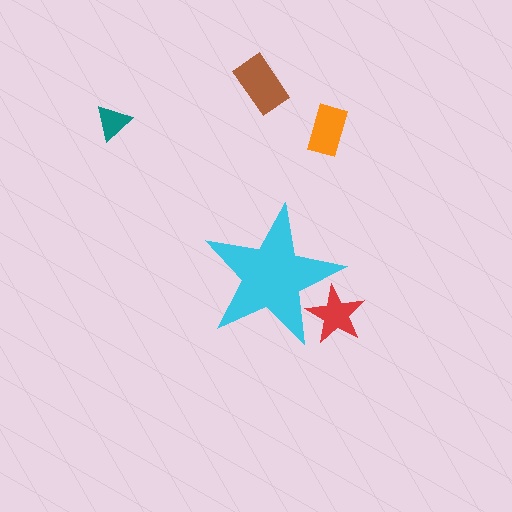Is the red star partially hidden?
Yes, the red star is partially hidden behind the cyan star.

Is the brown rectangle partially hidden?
No, the brown rectangle is fully visible.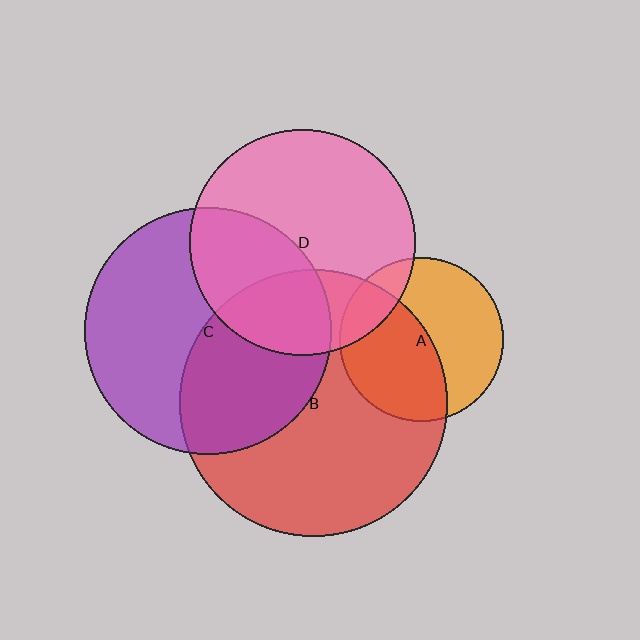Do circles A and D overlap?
Yes.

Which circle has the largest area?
Circle B (red).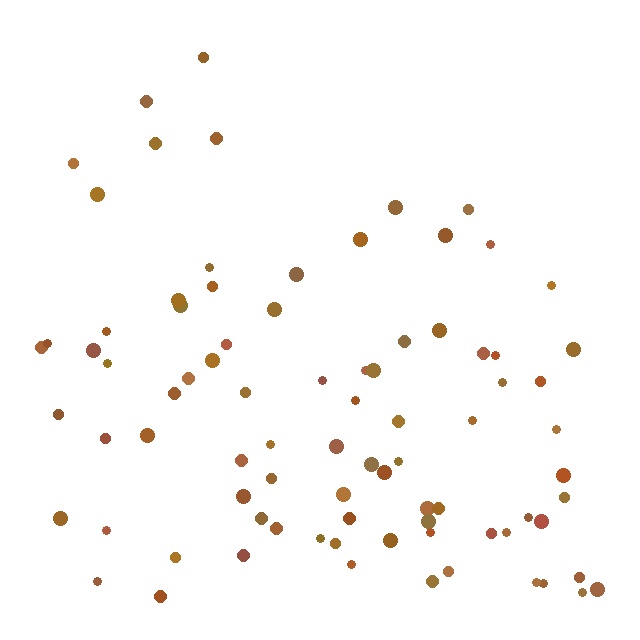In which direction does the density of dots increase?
From top to bottom, with the bottom side densest.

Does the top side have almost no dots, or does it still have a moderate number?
Still a moderate number, just noticeably fewer than the bottom.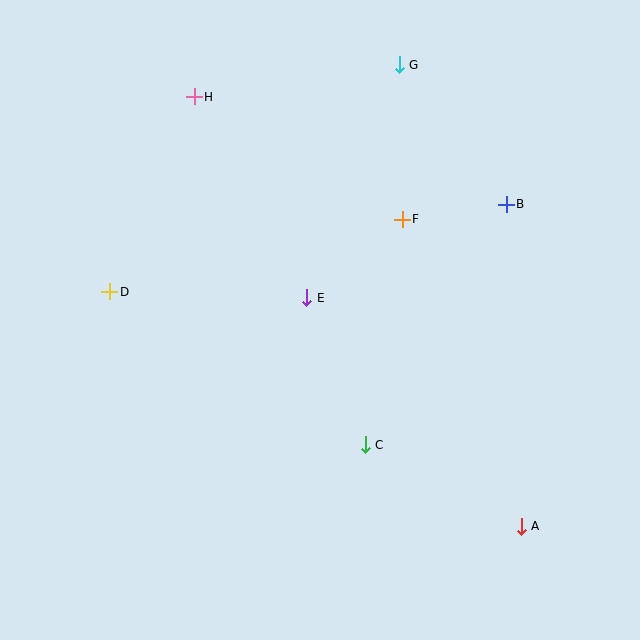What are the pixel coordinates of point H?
Point H is at (194, 97).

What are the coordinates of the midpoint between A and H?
The midpoint between A and H is at (358, 312).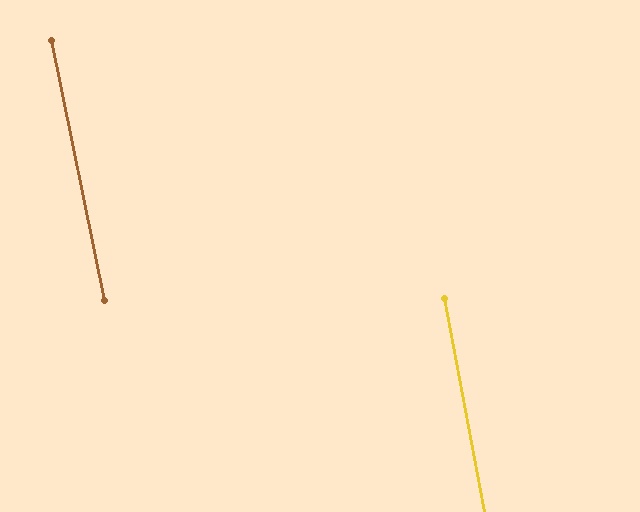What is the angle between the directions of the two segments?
Approximately 1 degree.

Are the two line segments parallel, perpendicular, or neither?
Parallel — their directions differ by only 0.8°.